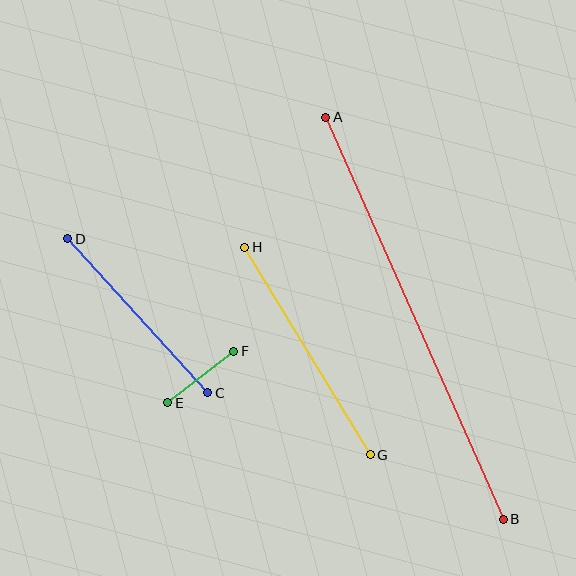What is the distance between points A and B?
The distance is approximately 439 pixels.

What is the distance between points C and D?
The distance is approximately 208 pixels.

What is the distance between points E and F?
The distance is approximately 84 pixels.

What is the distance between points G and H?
The distance is approximately 242 pixels.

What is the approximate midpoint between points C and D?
The midpoint is at approximately (138, 316) pixels.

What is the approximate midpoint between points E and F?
The midpoint is at approximately (201, 377) pixels.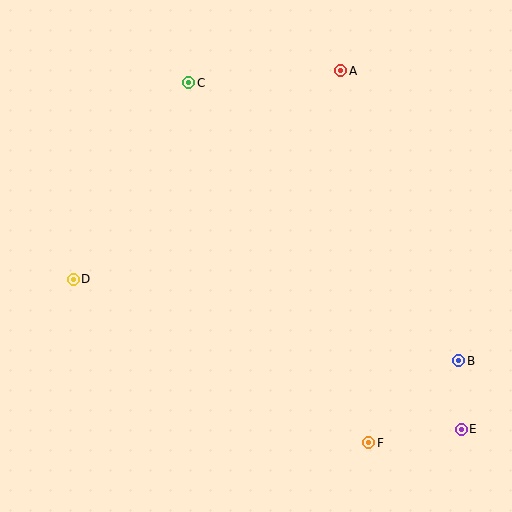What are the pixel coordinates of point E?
Point E is at (461, 429).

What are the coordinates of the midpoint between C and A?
The midpoint between C and A is at (265, 77).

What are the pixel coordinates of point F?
Point F is at (369, 443).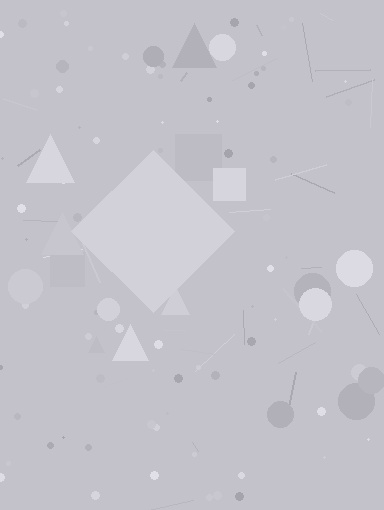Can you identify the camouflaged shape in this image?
The camouflaged shape is a diamond.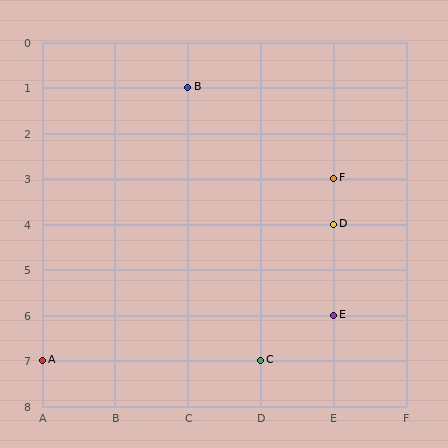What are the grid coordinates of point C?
Point C is at grid coordinates (D, 7).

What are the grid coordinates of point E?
Point E is at grid coordinates (E, 6).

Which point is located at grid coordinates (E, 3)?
Point F is at (E, 3).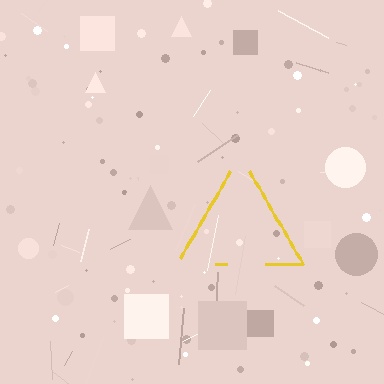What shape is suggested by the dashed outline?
The dashed outline suggests a triangle.